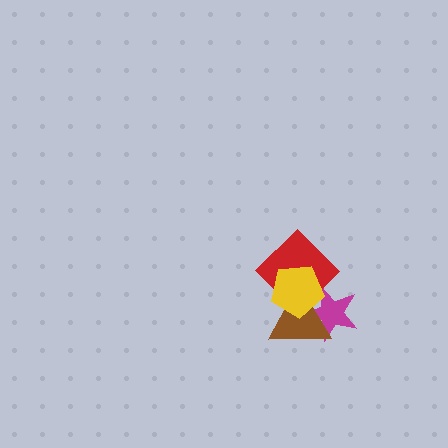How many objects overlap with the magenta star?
3 objects overlap with the magenta star.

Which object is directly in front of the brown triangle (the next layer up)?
The red diamond is directly in front of the brown triangle.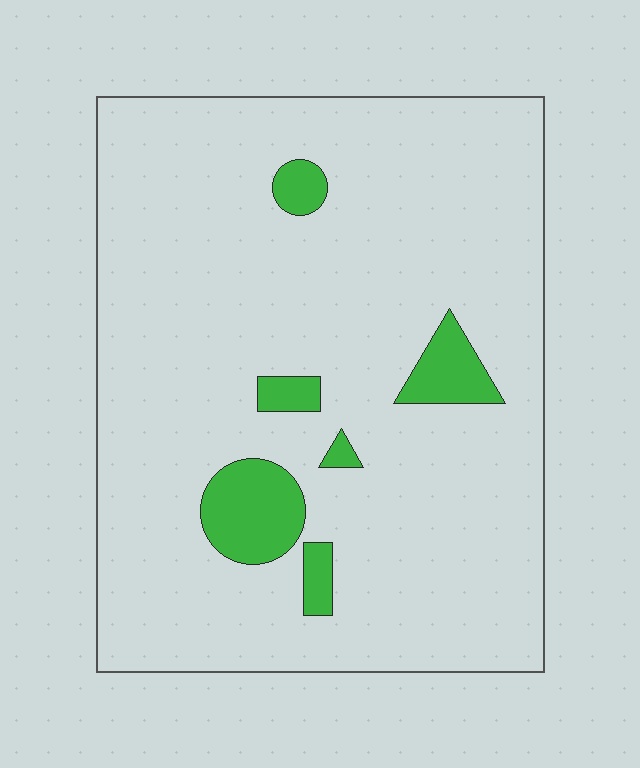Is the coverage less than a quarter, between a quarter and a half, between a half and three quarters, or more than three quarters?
Less than a quarter.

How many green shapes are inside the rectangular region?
6.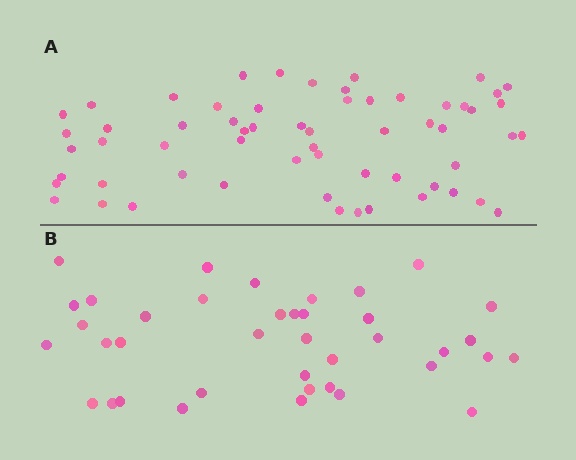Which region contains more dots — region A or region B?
Region A (the top region) has more dots.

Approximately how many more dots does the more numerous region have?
Region A has approximately 20 more dots than region B.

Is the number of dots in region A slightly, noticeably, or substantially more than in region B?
Region A has substantially more. The ratio is roughly 1.5 to 1.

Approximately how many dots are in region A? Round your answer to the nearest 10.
About 60 dots.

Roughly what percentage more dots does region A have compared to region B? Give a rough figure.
About 55% more.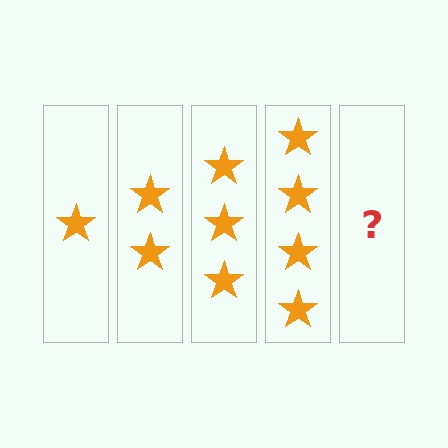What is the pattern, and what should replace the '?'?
The pattern is that each step adds one more star. The '?' should be 5 stars.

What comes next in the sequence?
The next element should be 5 stars.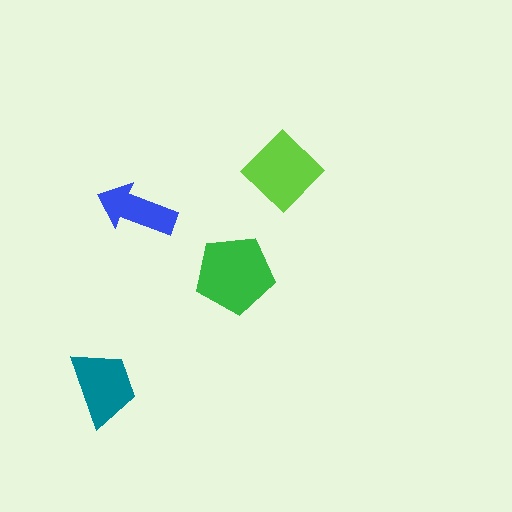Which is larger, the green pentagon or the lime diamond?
The green pentagon.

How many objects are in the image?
There are 4 objects in the image.